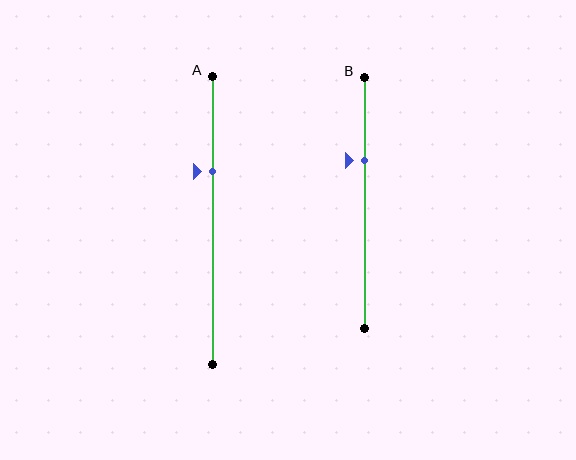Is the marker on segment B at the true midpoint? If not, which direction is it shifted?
No, the marker on segment B is shifted upward by about 17% of the segment length.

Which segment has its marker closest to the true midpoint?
Segment B has its marker closest to the true midpoint.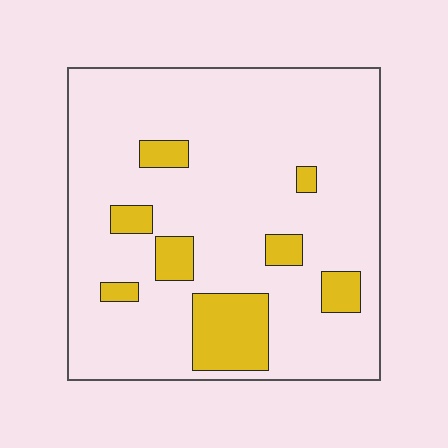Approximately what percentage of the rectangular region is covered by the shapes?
Approximately 15%.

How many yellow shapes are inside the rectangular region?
8.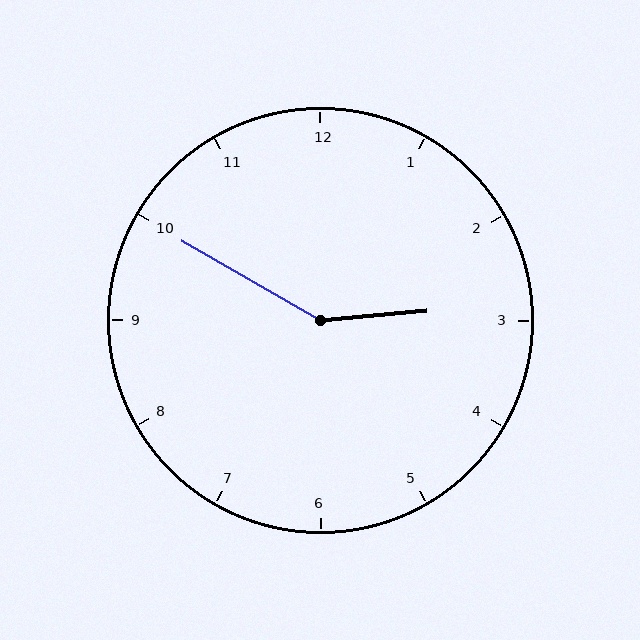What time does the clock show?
2:50.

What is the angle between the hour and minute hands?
Approximately 145 degrees.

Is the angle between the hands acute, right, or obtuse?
It is obtuse.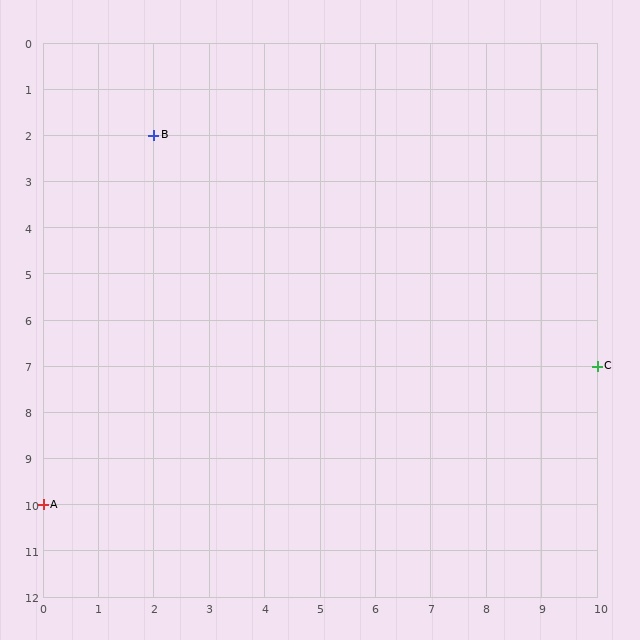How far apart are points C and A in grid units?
Points C and A are 10 columns and 3 rows apart (about 10.4 grid units diagonally).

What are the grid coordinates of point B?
Point B is at grid coordinates (2, 2).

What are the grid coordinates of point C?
Point C is at grid coordinates (10, 7).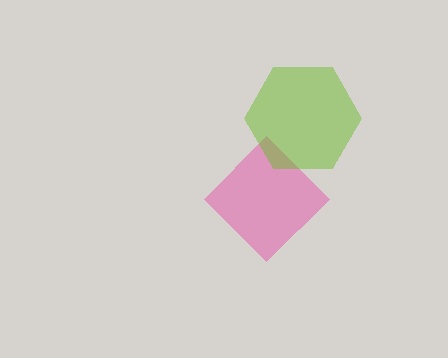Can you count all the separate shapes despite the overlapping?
Yes, there are 2 separate shapes.